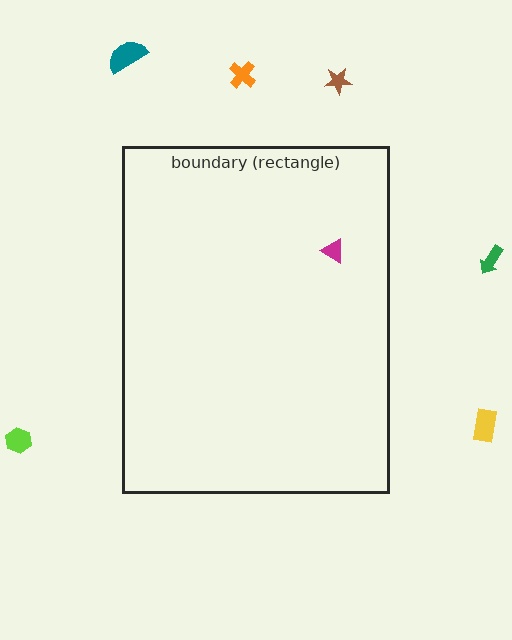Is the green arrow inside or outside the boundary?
Outside.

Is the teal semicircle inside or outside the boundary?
Outside.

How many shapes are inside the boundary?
1 inside, 6 outside.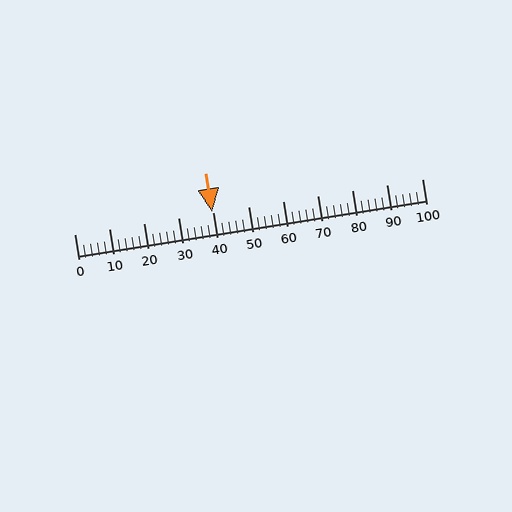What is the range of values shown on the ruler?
The ruler shows values from 0 to 100.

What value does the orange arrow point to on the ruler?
The orange arrow points to approximately 40.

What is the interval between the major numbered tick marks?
The major tick marks are spaced 10 units apart.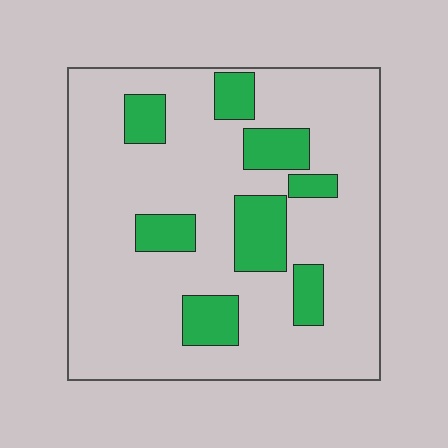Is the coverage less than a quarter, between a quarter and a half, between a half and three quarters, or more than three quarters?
Less than a quarter.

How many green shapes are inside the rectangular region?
8.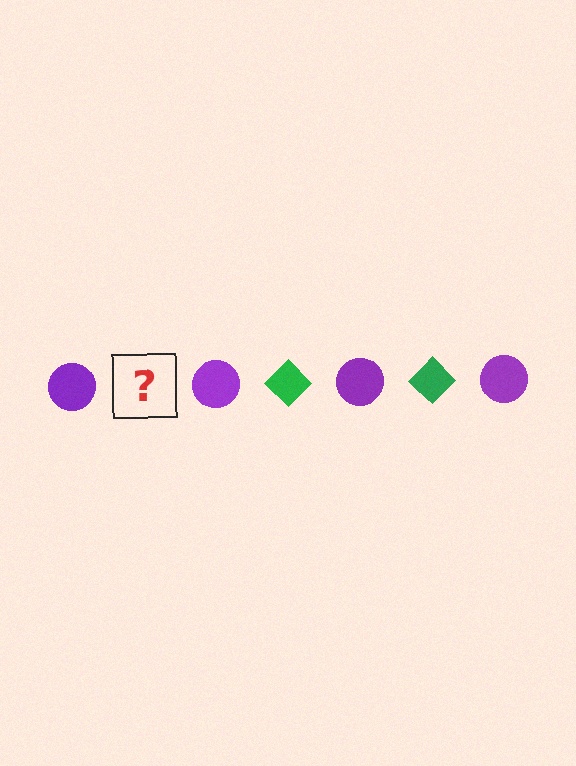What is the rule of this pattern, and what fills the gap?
The rule is that the pattern alternates between purple circle and green diamond. The gap should be filled with a green diamond.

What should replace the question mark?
The question mark should be replaced with a green diamond.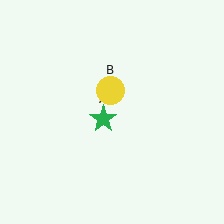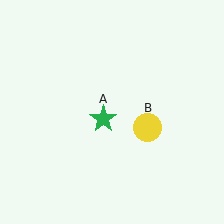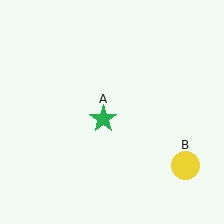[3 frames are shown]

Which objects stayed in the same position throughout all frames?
Green star (object A) remained stationary.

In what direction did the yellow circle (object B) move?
The yellow circle (object B) moved down and to the right.